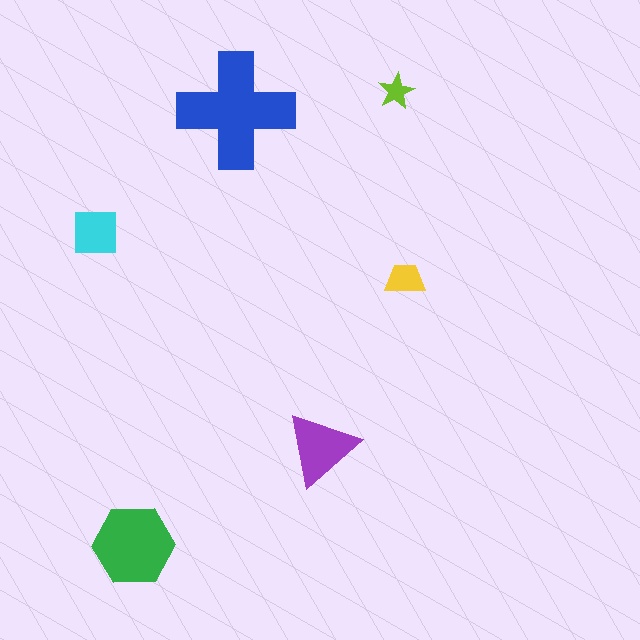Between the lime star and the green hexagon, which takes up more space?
The green hexagon.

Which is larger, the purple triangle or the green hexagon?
The green hexagon.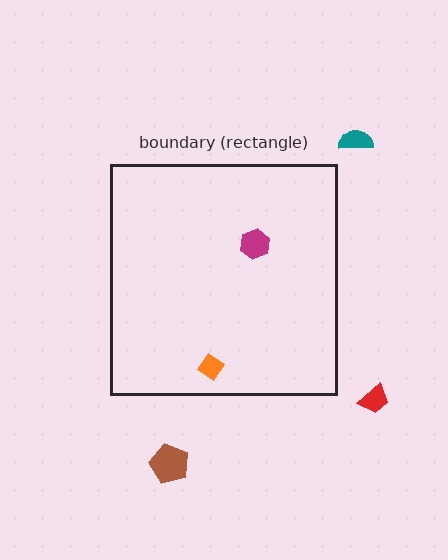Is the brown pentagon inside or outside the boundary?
Outside.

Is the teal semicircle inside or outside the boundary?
Outside.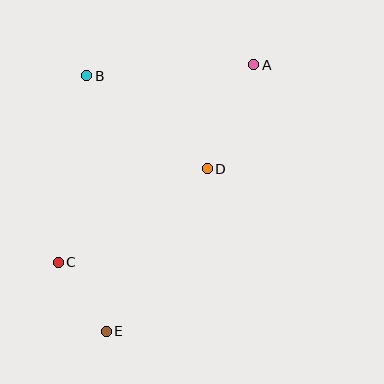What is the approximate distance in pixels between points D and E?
The distance between D and E is approximately 191 pixels.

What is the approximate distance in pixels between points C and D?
The distance between C and D is approximately 176 pixels.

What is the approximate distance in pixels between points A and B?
The distance between A and B is approximately 167 pixels.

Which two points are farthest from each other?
Points A and E are farthest from each other.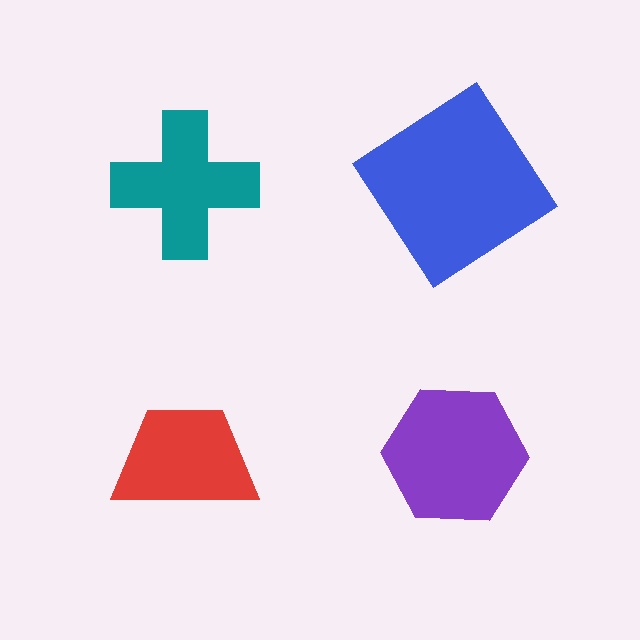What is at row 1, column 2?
A blue diamond.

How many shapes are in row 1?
2 shapes.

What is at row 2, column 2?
A purple hexagon.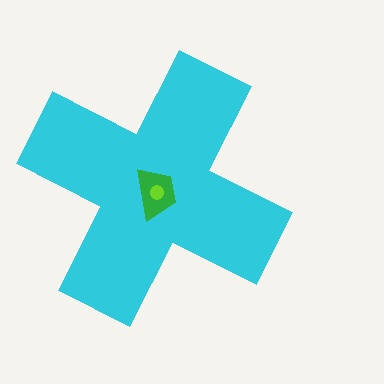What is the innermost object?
The lime circle.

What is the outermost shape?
The cyan cross.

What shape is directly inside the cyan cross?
The green trapezoid.